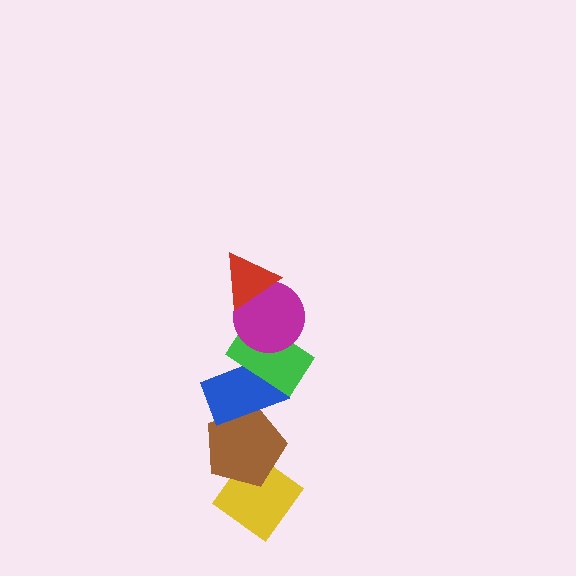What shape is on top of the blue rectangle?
The green rectangle is on top of the blue rectangle.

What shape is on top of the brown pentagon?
The blue rectangle is on top of the brown pentagon.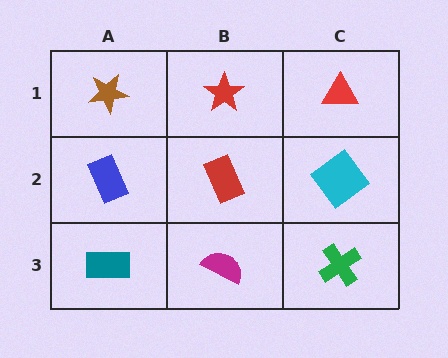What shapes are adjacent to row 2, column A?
A brown star (row 1, column A), a teal rectangle (row 3, column A), a red rectangle (row 2, column B).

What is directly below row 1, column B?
A red rectangle.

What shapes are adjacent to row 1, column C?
A cyan diamond (row 2, column C), a red star (row 1, column B).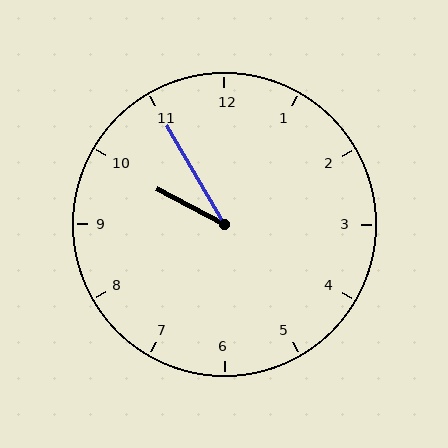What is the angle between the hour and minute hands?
Approximately 32 degrees.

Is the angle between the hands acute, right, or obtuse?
It is acute.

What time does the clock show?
9:55.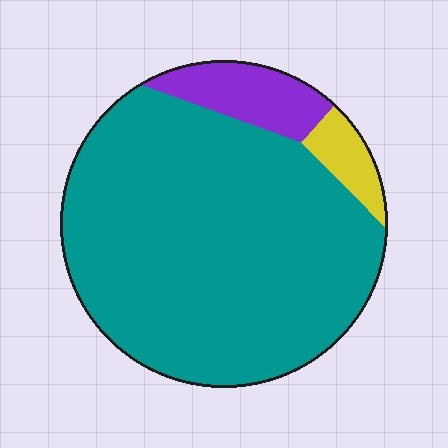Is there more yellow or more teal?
Teal.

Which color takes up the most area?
Teal, at roughly 85%.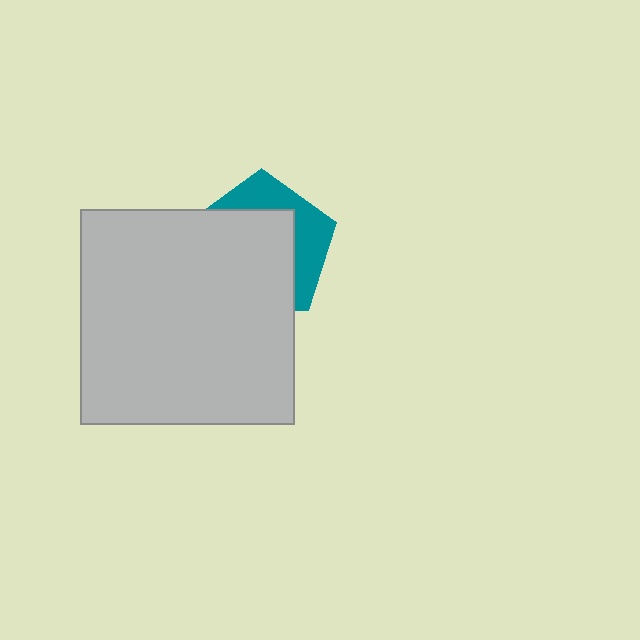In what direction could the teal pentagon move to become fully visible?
The teal pentagon could move toward the upper-right. That would shift it out from behind the light gray square entirely.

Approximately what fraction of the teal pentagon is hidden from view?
Roughly 65% of the teal pentagon is hidden behind the light gray square.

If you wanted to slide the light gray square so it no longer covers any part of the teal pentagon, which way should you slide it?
Slide it toward the lower-left — that is the most direct way to separate the two shapes.